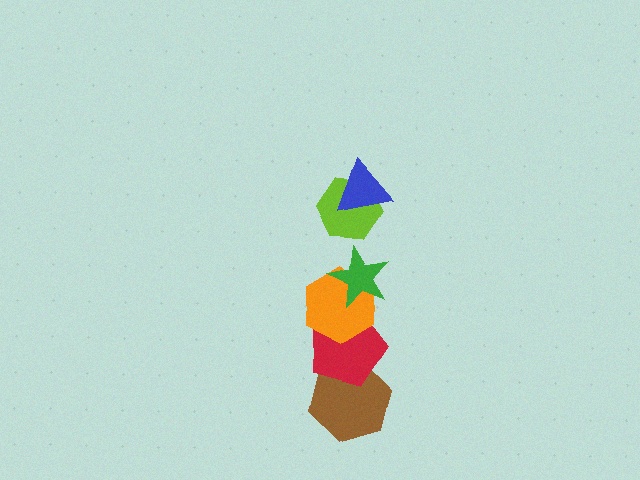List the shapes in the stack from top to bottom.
From top to bottom: the blue triangle, the lime hexagon, the green star, the orange hexagon, the red pentagon, the brown hexagon.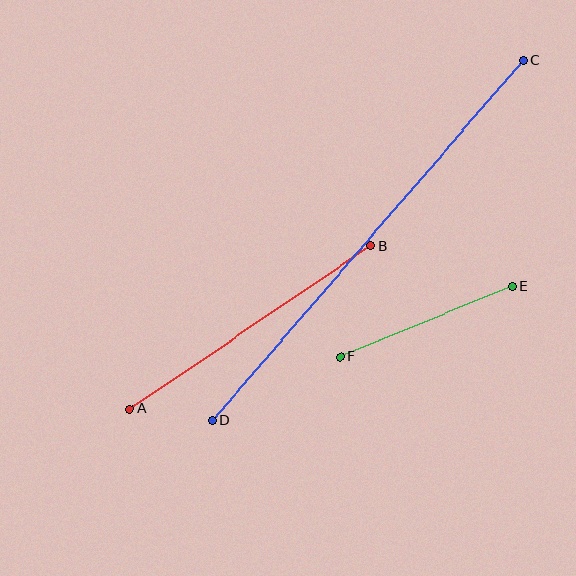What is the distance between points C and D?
The distance is approximately 475 pixels.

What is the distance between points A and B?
The distance is approximately 290 pixels.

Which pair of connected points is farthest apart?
Points C and D are farthest apart.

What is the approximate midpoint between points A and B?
The midpoint is at approximately (250, 327) pixels.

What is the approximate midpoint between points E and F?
The midpoint is at approximately (426, 321) pixels.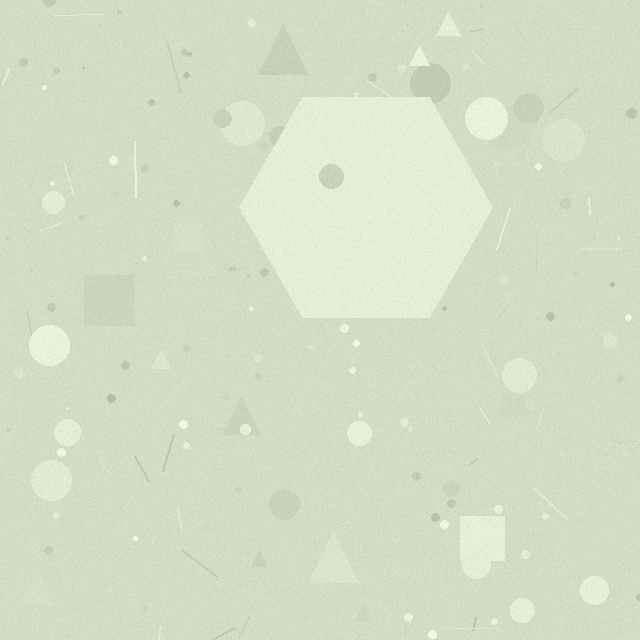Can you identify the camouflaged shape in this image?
The camouflaged shape is a hexagon.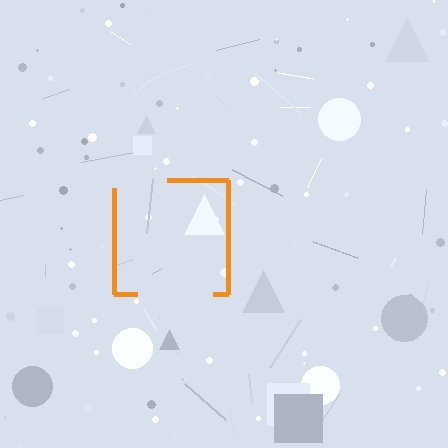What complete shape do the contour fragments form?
The contour fragments form a square.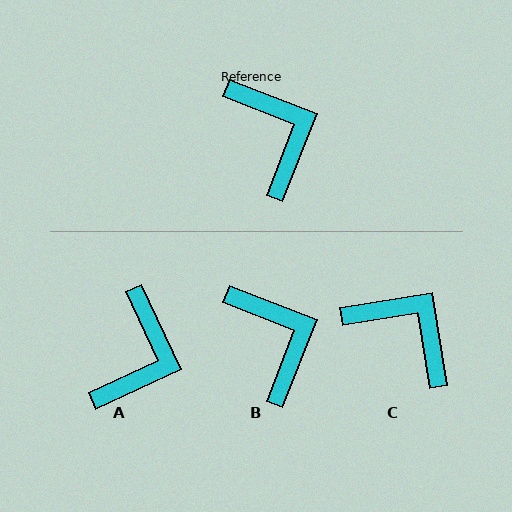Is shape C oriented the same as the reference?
No, it is off by about 30 degrees.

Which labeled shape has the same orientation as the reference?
B.